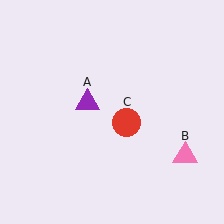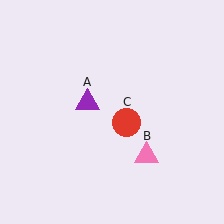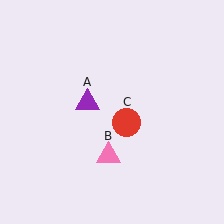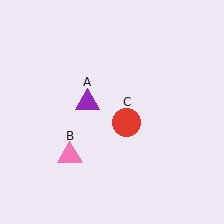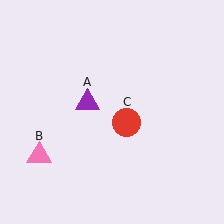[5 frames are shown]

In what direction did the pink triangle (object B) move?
The pink triangle (object B) moved left.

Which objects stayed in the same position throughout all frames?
Purple triangle (object A) and red circle (object C) remained stationary.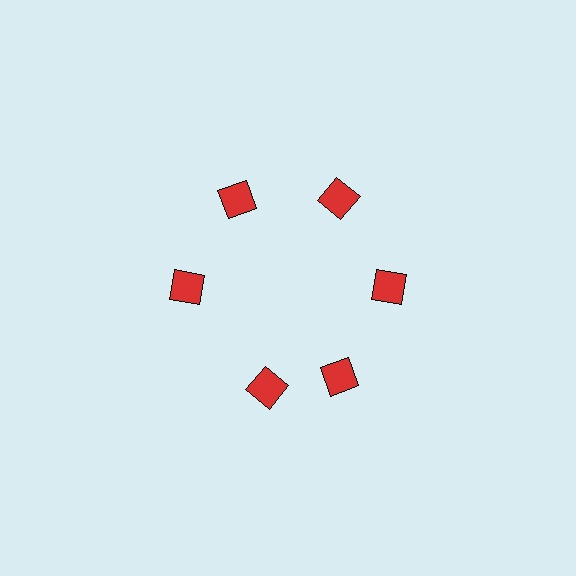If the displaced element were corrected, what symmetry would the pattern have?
It would have 6-fold rotational symmetry — the pattern would map onto itself every 60 degrees.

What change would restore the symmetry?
The symmetry would be restored by rotating it back into even spacing with its neighbors so that all 6 squares sit at equal angles and equal distance from the center.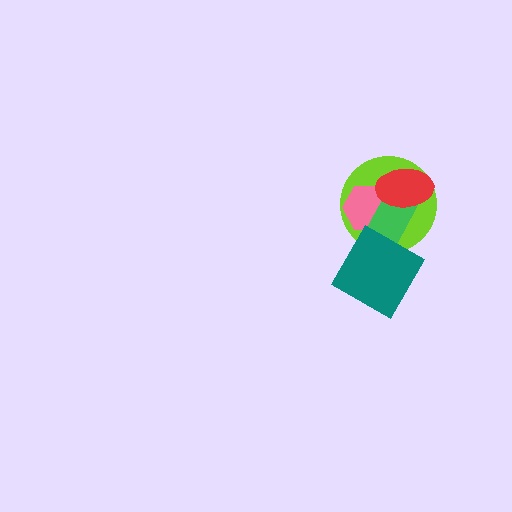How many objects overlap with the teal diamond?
3 objects overlap with the teal diamond.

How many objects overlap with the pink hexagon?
4 objects overlap with the pink hexagon.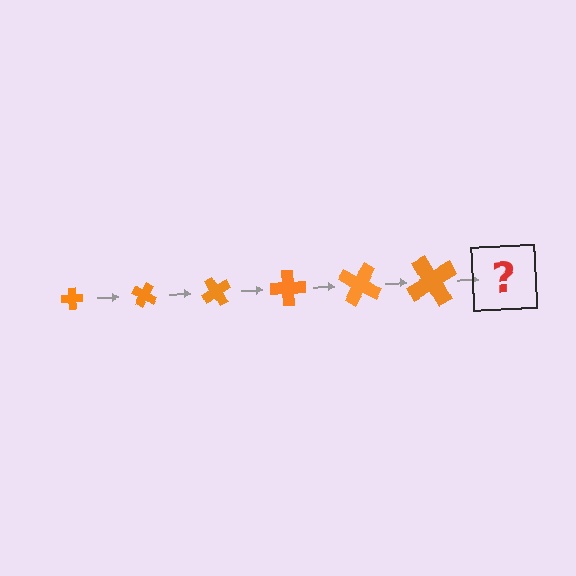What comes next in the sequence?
The next element should be a cross, larger than the previous one and rotated 180 degrees from the start.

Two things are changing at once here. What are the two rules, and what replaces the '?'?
The two rules are that the cross grows larger each step and it rotates 30 degrees each step. The '?' should be a cross, larger than the previous one and rotated 180 degrees from the start.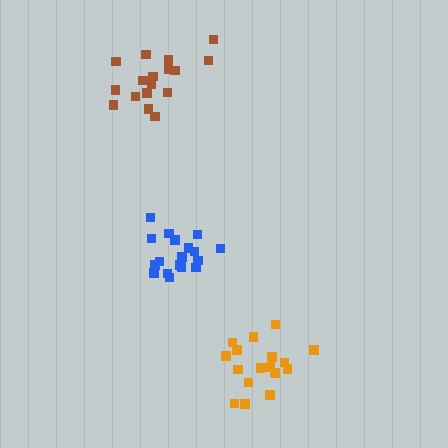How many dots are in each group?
Group 1: 20 dots, Group 2: 18 dots, Group 3: 17 dots (55 total).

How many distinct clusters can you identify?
There are 3 distinct clusters.